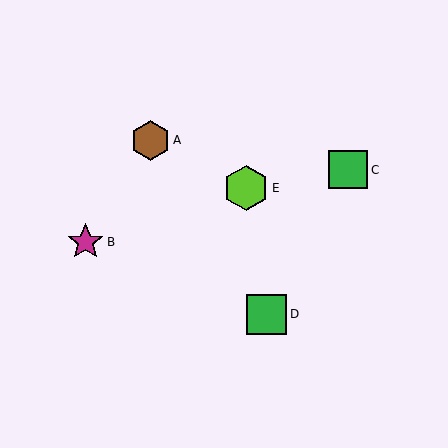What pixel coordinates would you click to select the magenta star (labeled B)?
Click at (85, 242) to select the magenta star B.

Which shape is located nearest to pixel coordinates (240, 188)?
The lime hexagon (labeled E) at (246, 188) is nearest to that location.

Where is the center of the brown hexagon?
The center of the brown hexagon is at (151, 140).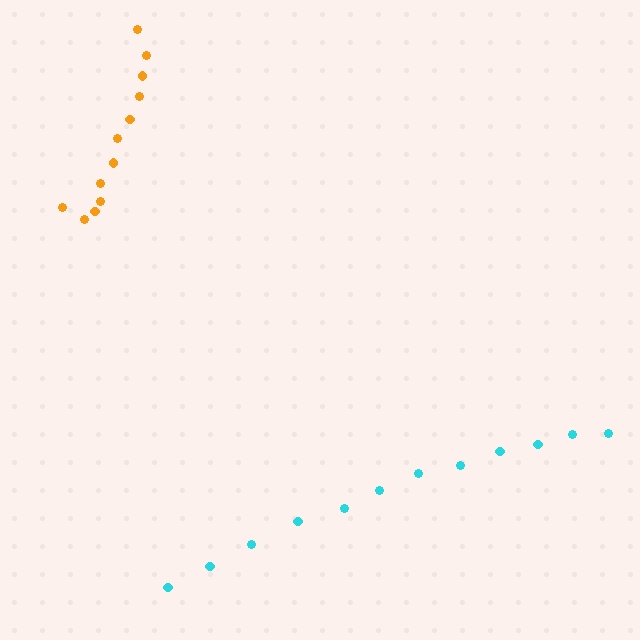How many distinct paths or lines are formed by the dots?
There are 2 distinct paths.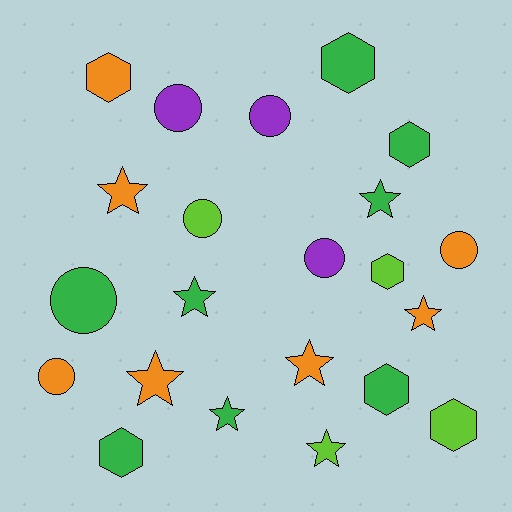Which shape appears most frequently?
Star, with 8 objects.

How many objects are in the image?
There are 22 objects.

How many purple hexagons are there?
There are no purple hexagons.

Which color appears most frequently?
Green, with 8 objects.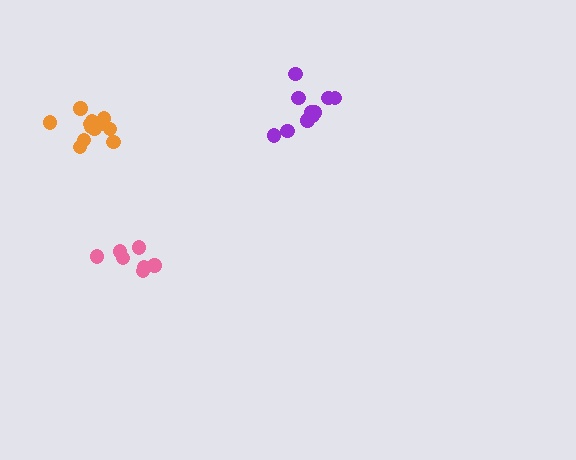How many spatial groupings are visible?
There are 3 spatial groupings.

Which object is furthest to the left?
The orange cluster is leftmost.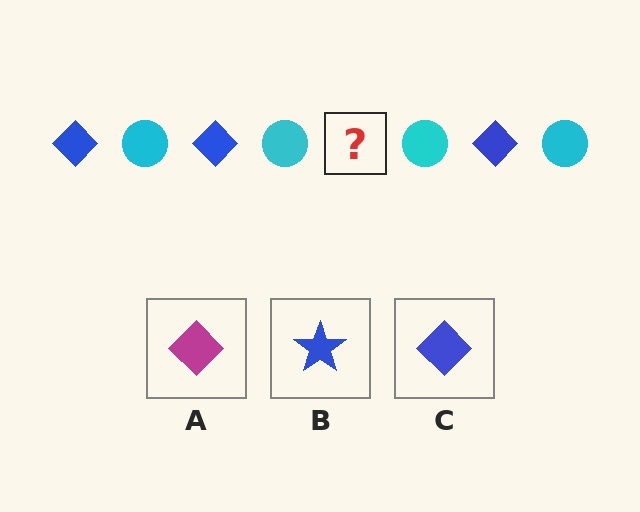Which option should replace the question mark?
Option C.